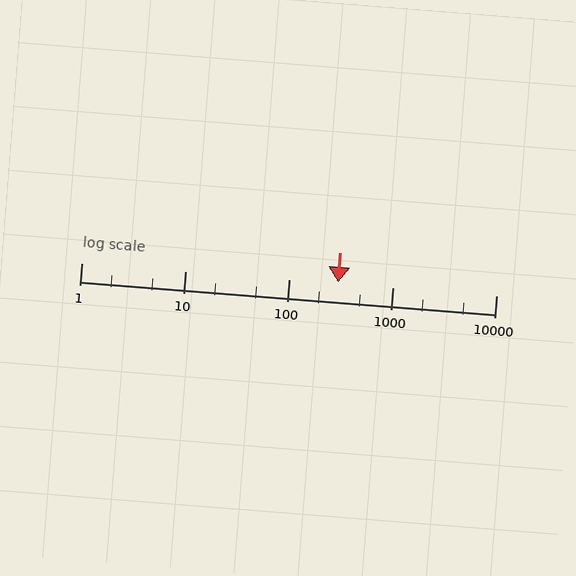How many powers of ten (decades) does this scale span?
The scale spans 4 decades, from 1 to 10000.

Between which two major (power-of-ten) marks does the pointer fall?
The pointer is between 100 and 1000.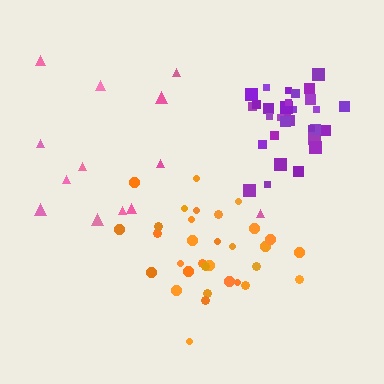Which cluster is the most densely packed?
Purple.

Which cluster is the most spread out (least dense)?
Pink.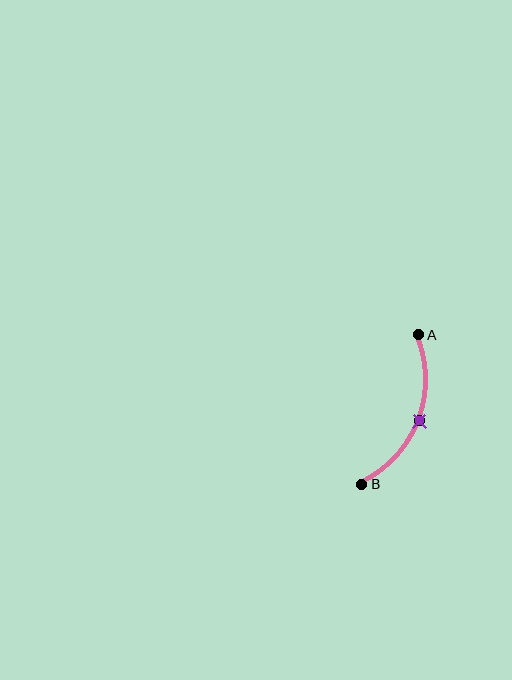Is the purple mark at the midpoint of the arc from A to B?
Yes. The purple mark lies on the arc at equal arc-length from both A and B — it is the arc midpoint.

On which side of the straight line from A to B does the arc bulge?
The arc bulges to the right of the straight line connecting A and B.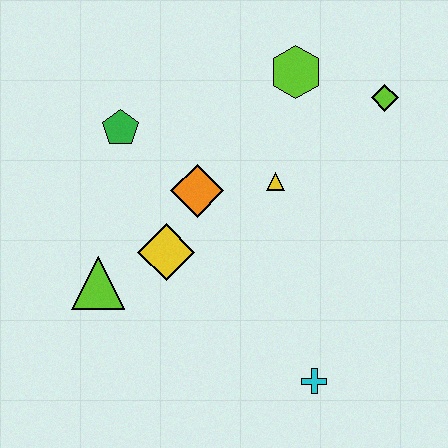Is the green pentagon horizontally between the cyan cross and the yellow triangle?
No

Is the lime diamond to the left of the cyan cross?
No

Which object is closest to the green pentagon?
The orange diamond is closest to the green pentagon.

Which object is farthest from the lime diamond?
The lime triangle is farthest from the lime diamond.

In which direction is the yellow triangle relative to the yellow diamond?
The yellow triangle is to the right of the yellow diamond.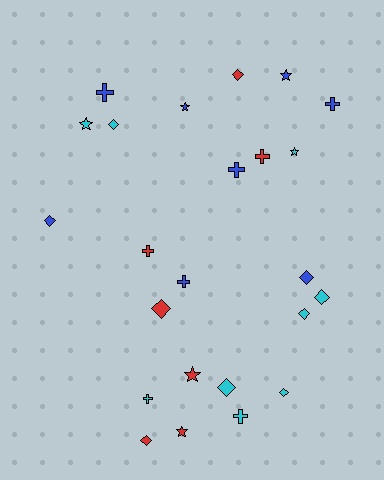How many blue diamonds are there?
There are 2 blue diamonds.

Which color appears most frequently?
Cyan, with 9 objects.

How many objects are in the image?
There are 24 objects.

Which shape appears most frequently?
Diamond, with 10 objects.